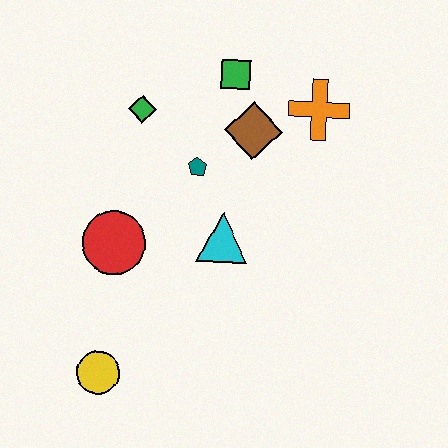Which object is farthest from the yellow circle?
The orange cross is farthest from the yellow circle.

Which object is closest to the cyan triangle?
The teal pentagon is closest to the cyan triangle.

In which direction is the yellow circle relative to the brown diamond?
The yellow circle is below the brown diamond.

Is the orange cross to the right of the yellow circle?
Yes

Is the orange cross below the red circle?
No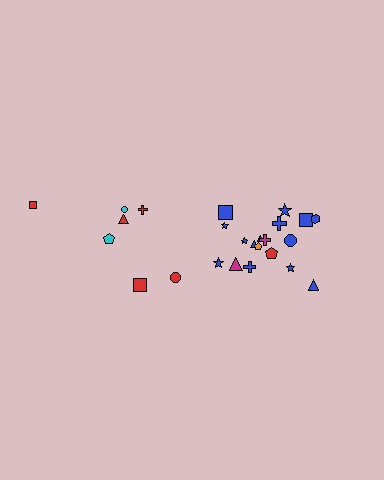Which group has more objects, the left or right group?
The right group.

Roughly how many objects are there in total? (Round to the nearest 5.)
Roughly 25 objects in total.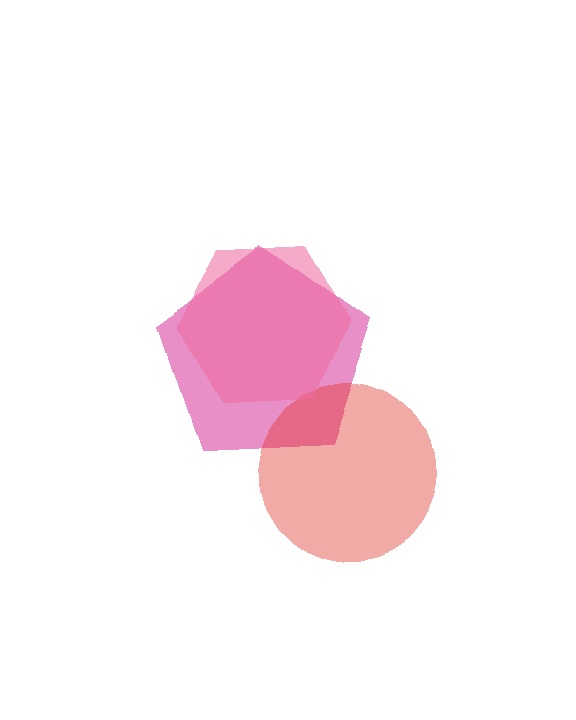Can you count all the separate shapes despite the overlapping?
Yes, there are 3 separate shapes.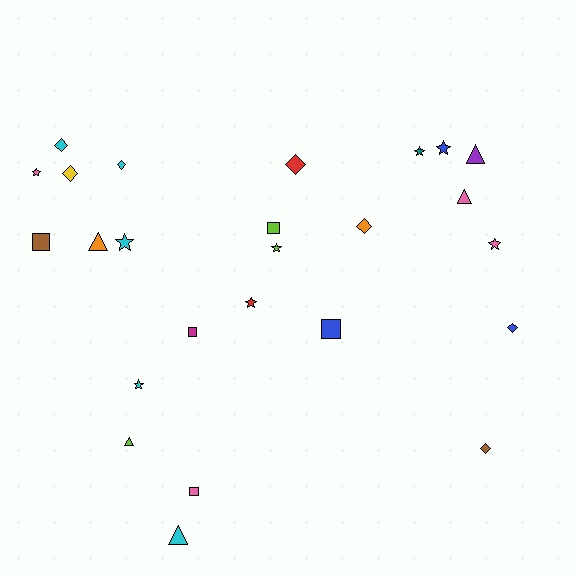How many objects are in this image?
There are 25 objects.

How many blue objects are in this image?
There are 3 blue objects.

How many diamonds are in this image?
There are 7 diamonds.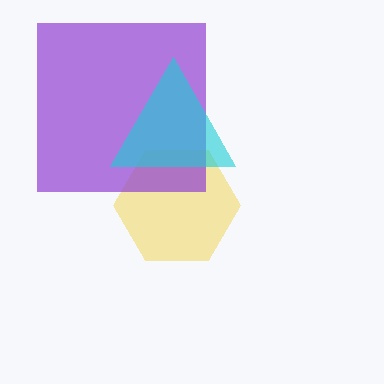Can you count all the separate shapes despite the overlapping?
Yes, there are 3 separate shapes.